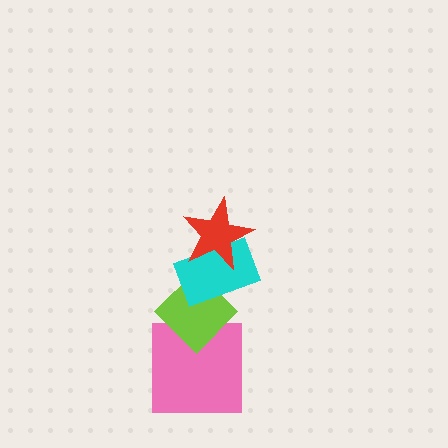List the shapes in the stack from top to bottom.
From top to bottom: the red star, the cyan rectangle, the lime diamond, the pink square.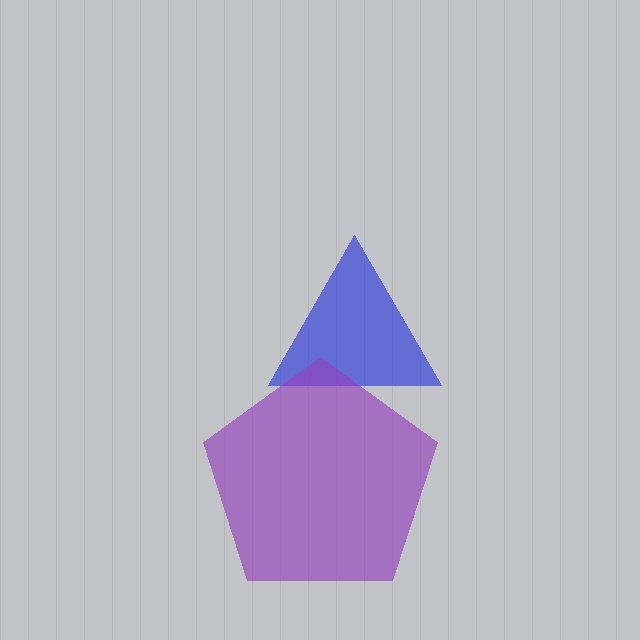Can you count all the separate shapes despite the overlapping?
Yes, there are 2 separate shapes.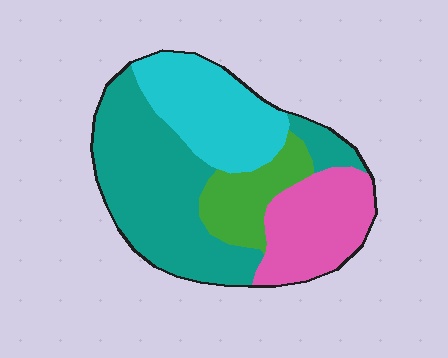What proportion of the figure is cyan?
Cyan takes up about one quarter (1/4) of the figure.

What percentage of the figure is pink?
Pink covers about 20% of the figure.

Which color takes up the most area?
Teal, at roughly 40%.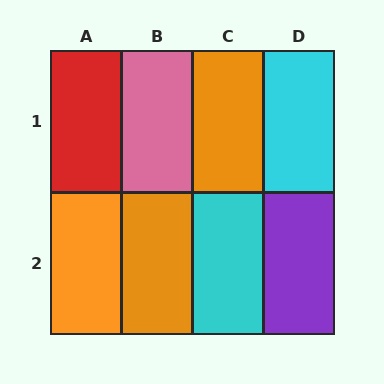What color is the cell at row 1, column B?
Pink.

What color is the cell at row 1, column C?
Orange.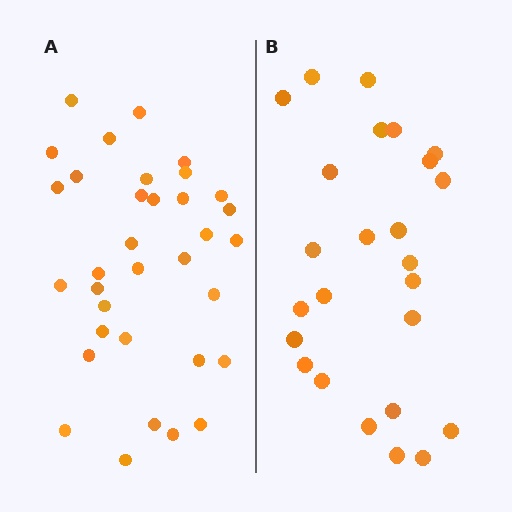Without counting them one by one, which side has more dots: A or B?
Region A (the left region) has more dots.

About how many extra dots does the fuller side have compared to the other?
Region A has roughly 8 or so more dots than region B.